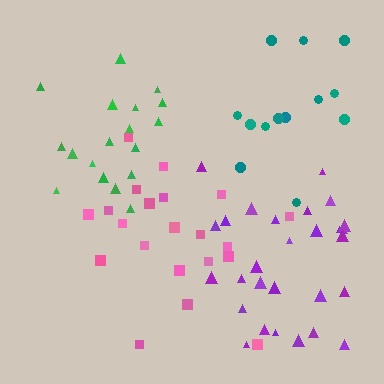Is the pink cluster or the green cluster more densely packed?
Green.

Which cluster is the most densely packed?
Purple.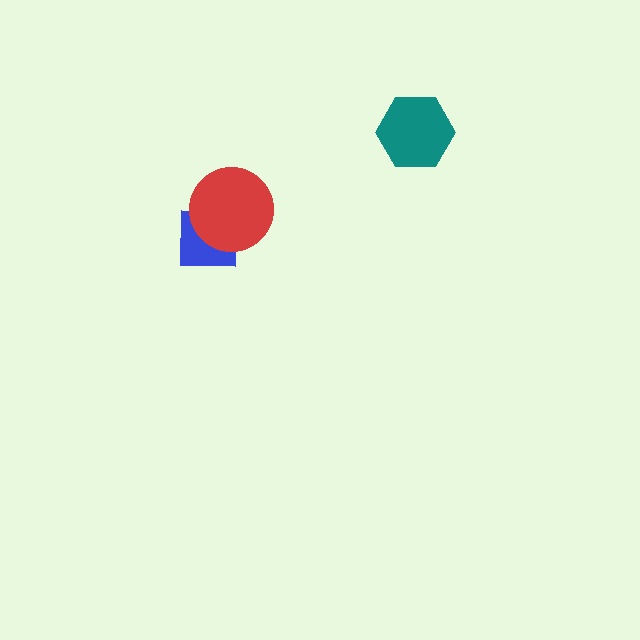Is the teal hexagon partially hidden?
No, no other shape covers it.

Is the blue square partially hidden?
Yes, it is partially covered by another shape.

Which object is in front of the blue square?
The red circle is in front of the blue square.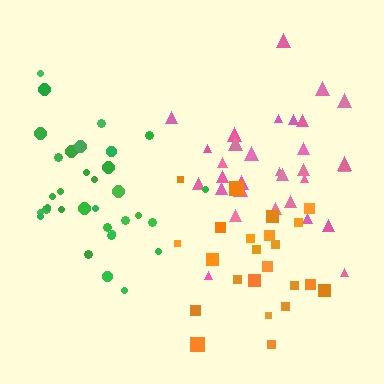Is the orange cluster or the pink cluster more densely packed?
Orange.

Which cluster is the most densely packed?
Green.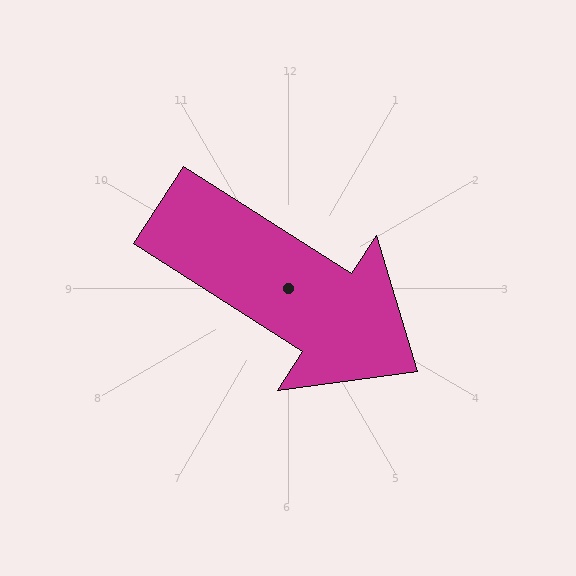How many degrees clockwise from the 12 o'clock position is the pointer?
Approximately 123 degrees.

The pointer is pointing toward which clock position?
Roughly 4 o'clock.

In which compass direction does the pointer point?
Southeast.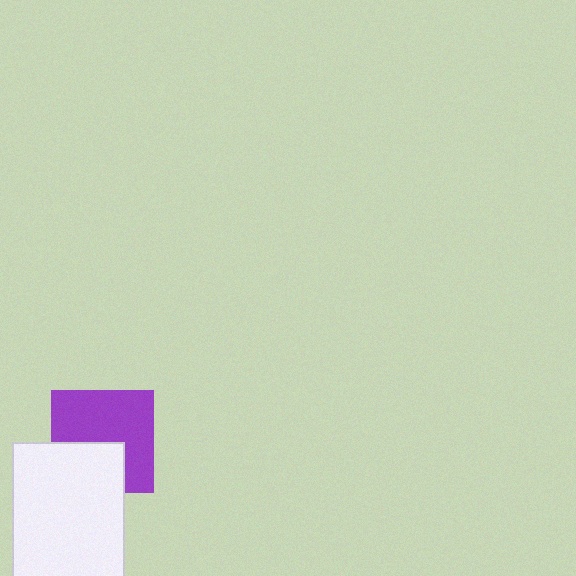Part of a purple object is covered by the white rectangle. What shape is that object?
It is a square.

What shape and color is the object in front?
The object in front is a white rectangle.